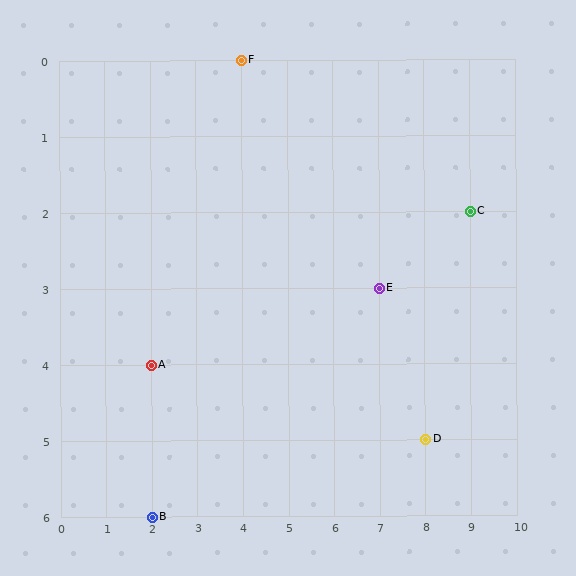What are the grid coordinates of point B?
Point B is at grid coordinates (2, 6).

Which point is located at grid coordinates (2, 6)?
Point B is at (2, 6).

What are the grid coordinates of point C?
Point C is at grid coordinates (9, 2).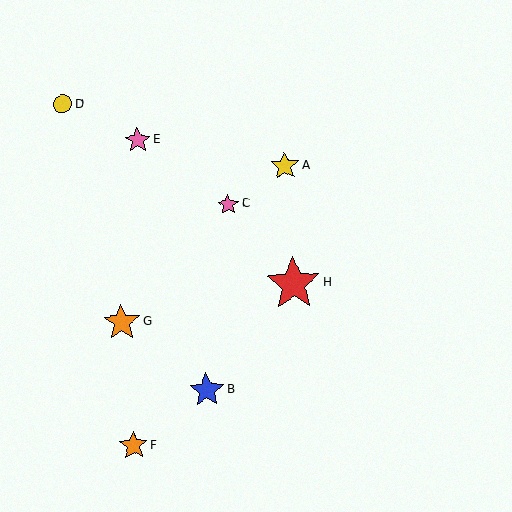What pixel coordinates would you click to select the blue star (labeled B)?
Click at (207, 390) to select the blue star B.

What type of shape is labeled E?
Shape E is a pink star.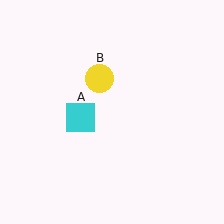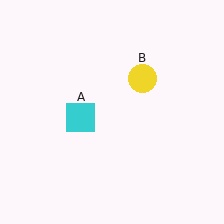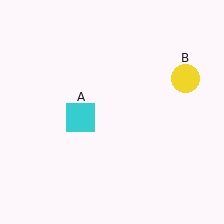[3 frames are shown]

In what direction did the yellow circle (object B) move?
The yellow circle (object B) moved right.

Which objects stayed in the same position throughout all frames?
Cyan square (object A) remained stationary.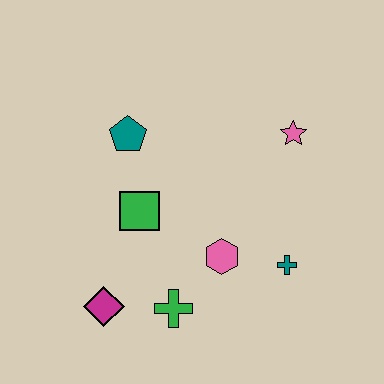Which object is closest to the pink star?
The teal cross is closest to the pink star.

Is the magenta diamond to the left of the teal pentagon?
Yes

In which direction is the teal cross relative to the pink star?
The teal cross is below the pink star.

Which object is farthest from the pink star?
The magenta diamond is farthest from the pink star.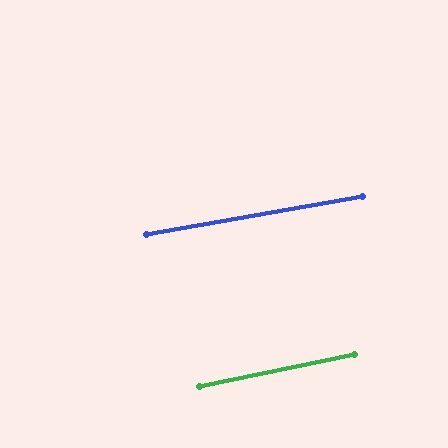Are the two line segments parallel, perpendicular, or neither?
Parallel — their directions differ by only 1.3°.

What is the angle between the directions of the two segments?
Approximately 1 degree.